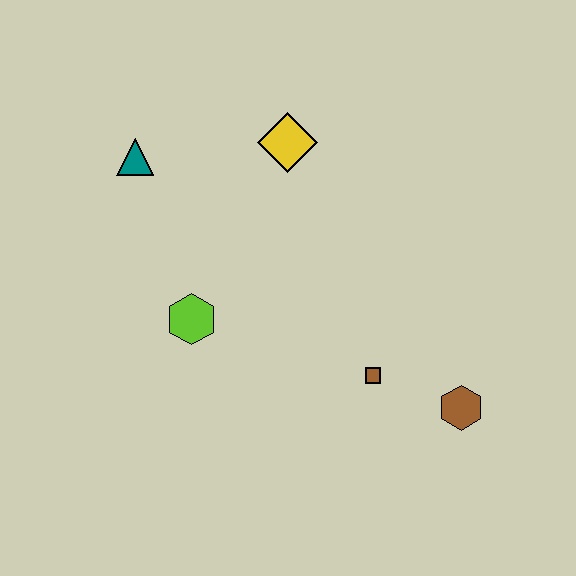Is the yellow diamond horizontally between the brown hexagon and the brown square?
No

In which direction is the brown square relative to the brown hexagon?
The brown square is to the left of the brown hexagon.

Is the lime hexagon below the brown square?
No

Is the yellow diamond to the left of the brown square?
Yes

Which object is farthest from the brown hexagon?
The teal triangle is farthest from the brown hexagon.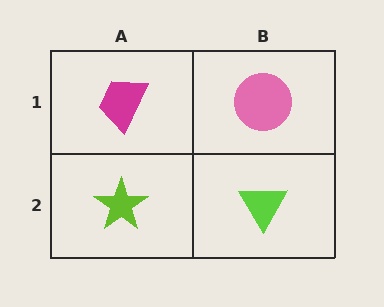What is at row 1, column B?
A pink circle.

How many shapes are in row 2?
2 shapes.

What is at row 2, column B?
A lime triangle.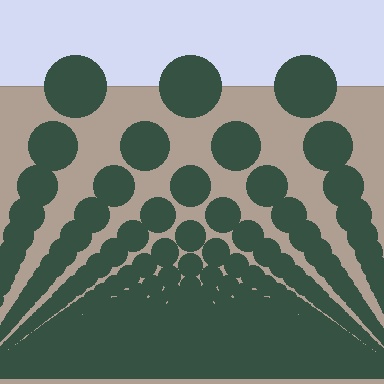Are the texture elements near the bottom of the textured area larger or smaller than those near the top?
Smaller. The gradient is inverted — elements near the bottom are smaller and denser.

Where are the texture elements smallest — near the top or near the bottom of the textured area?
Near the bottom.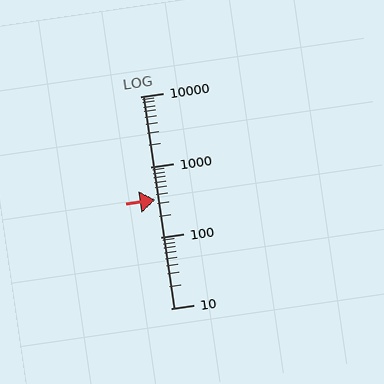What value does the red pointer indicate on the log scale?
The pointer indicates approximately 340.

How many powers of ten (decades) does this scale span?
The scale spans 3 decades, from 10 to 10000.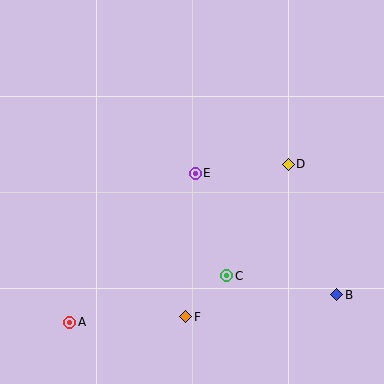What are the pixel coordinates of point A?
Point A is at (70, 322).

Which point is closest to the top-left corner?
Point E is closest to the top-left corner.